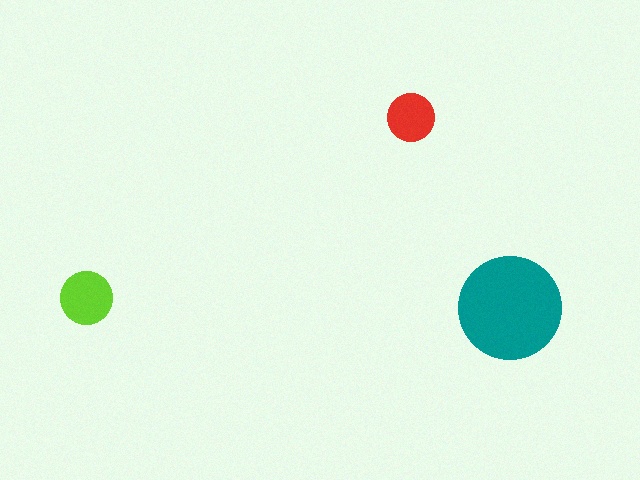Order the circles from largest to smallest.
the teal one, the lime one, the red one.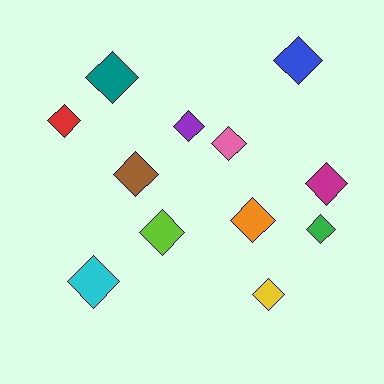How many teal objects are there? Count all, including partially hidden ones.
There is 1 teal object.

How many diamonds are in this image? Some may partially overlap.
There are 12 diamonds.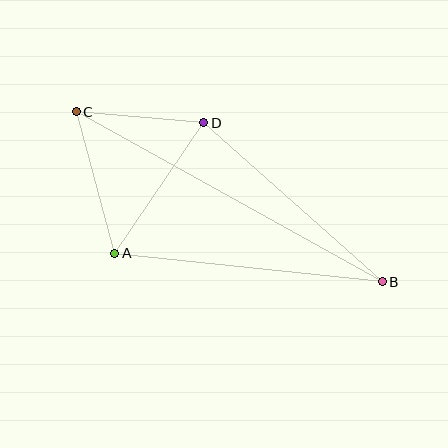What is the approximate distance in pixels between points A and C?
The distance between A and C is approximately 146 pixels.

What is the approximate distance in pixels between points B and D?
The distance between B and D is approximately 239 pixels.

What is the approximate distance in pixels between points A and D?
The distance between A and D is approximately 158 pixels.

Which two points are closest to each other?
Points C and D are closest to each other.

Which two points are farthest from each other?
Points B and C are farthest from each other.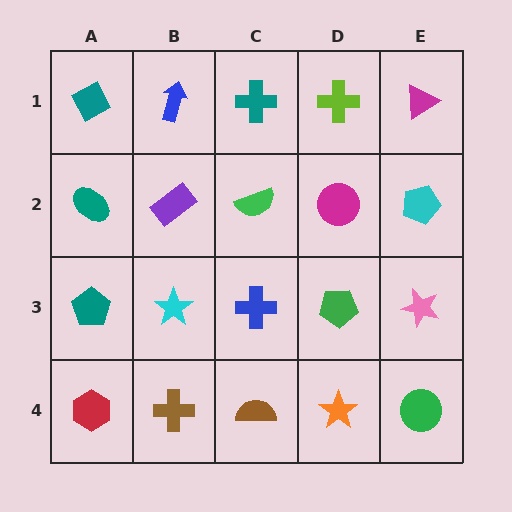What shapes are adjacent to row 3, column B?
A purple rectangle (row 2, column B), a brown cross (row 4, column B), a teal pentagon (row 3, column A), a blue cross (row 3, column C).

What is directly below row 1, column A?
A teal ellipse.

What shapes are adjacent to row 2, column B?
A blue arrow (row 1, column B), a cyan star (row 3, column B), a teal ellipse (row 2, column A), a green semicircle (row 2, column C).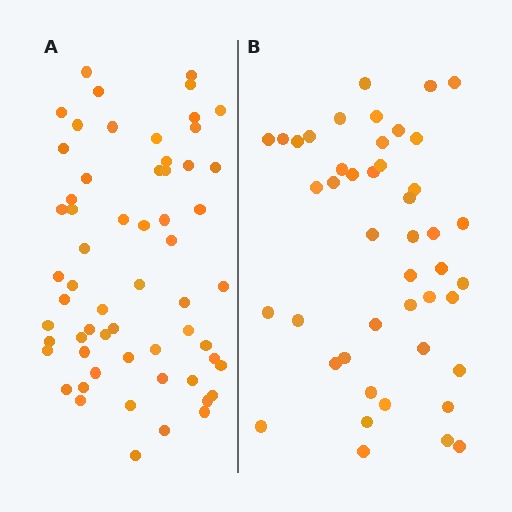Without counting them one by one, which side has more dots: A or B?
Region A (the left region) has more dots.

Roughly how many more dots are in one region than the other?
Region A has approximately 15 more dots than region B.